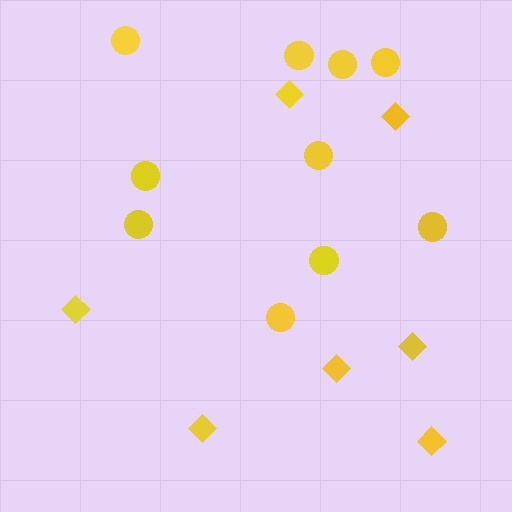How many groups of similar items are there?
There are 2 groups: one group of circles (10) and one group of diamonds (7).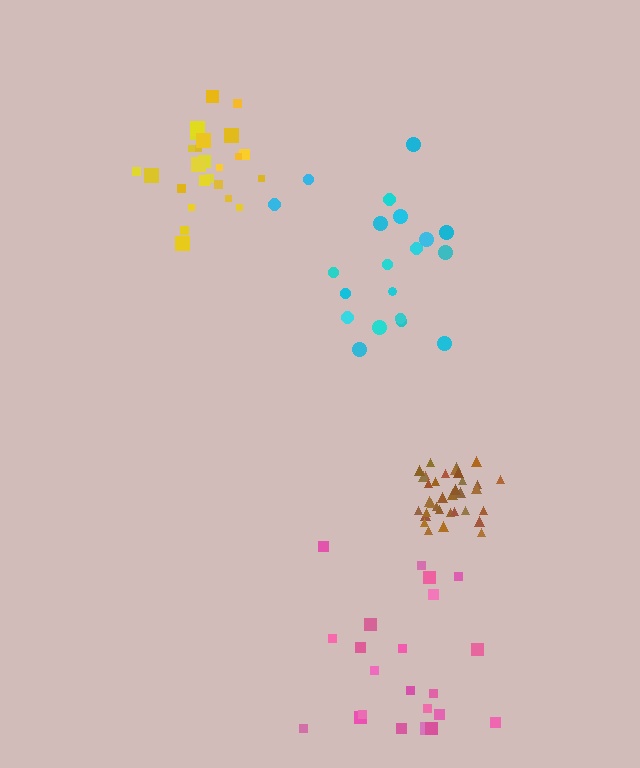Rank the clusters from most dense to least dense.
brown, yellow, cyan, pink.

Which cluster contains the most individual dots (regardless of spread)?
Brown (35).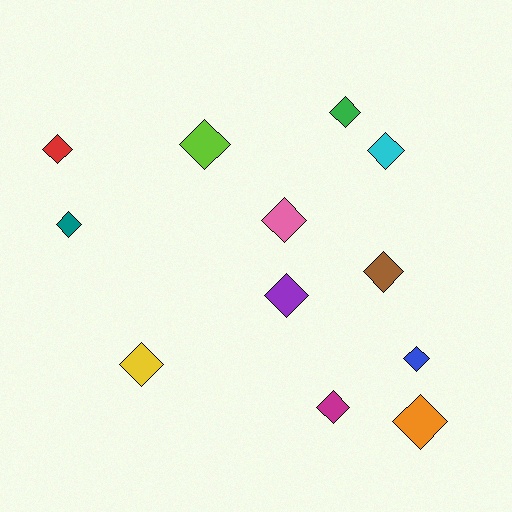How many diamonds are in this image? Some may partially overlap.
There are 12 diamonds.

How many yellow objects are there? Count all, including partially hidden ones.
There is 1 yellow object.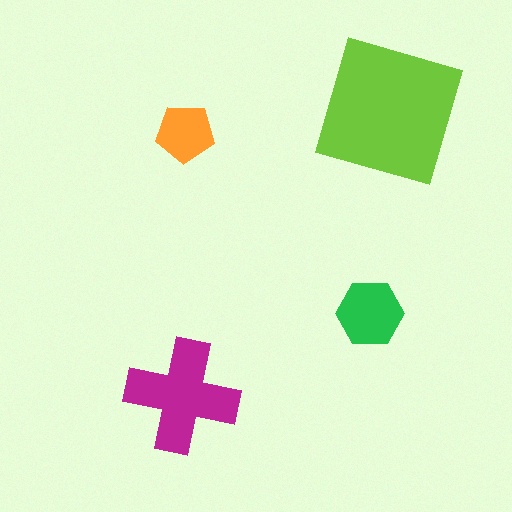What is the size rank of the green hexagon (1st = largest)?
3rd.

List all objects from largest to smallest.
The lime square, the magenta cross, the green hexagon, the orange pentagon.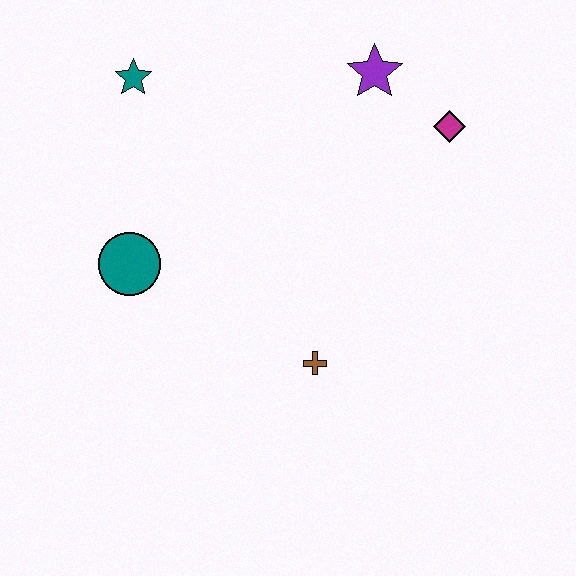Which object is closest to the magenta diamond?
The purple star is closest to the magenta diamond.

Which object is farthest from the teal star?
The brown cross is farthest from the teal star.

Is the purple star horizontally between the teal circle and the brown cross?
No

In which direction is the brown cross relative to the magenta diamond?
The brown cross is below the magenta diamond.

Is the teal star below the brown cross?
No